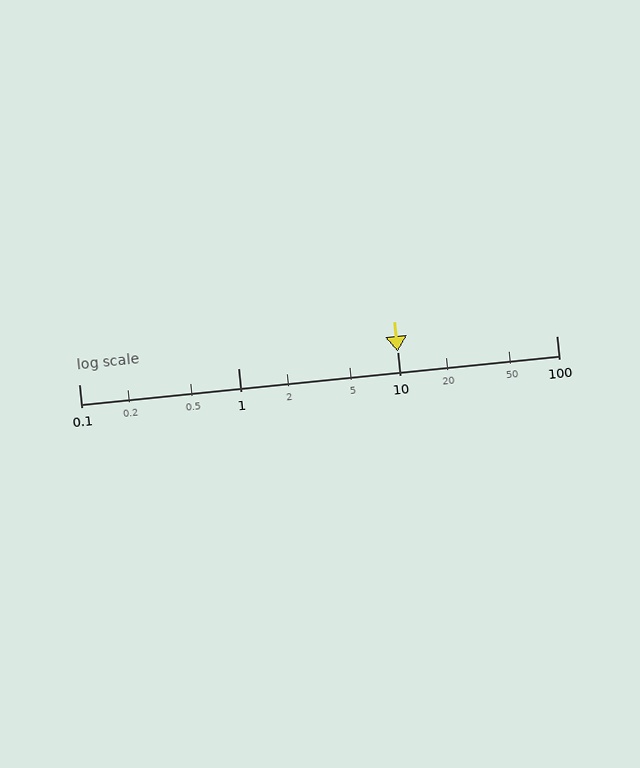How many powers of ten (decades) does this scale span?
The scale spans 3 decades, from 0.1 to 100.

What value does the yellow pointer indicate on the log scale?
The pointer indicates approximately 10.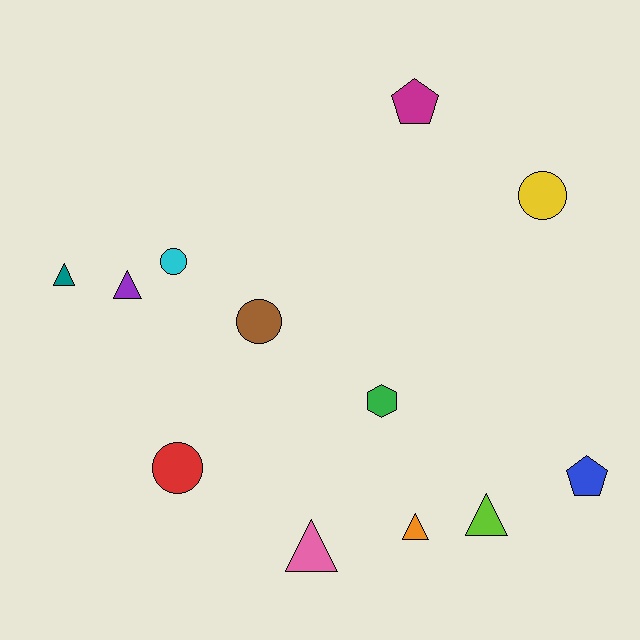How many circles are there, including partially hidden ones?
There are 4 circles.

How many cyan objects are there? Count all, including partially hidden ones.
There is 1 cyan object.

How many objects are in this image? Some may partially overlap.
There are 12 objects.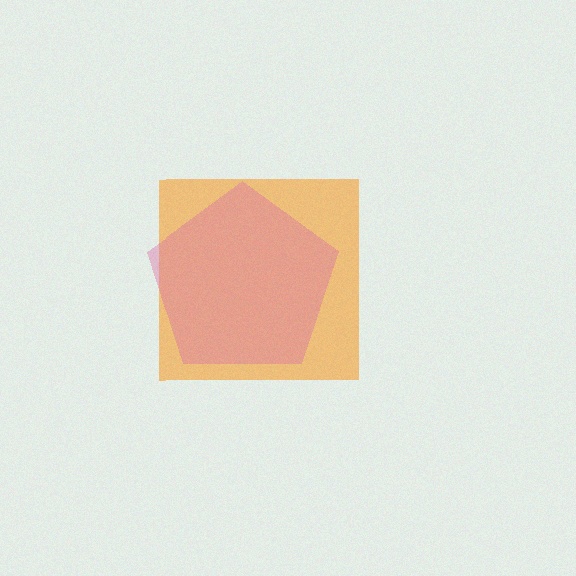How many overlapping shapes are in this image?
There are 2 overlapping shapes in the image.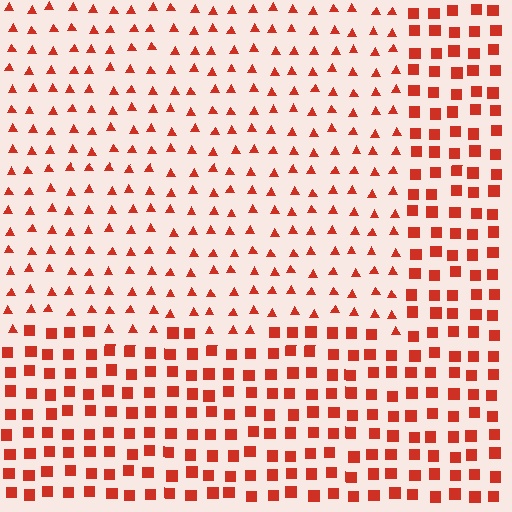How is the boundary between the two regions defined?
The boundary is defined by a change in element shape: triangles inside vs. squares outside. All elements share the same color and spacing.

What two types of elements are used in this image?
The image uses triangles inside the rectangle region and squares outside it.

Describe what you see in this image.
The image is filled with small red elements arranged in a uniform grid. A rectangle-shaped region contains triangles, while the surrounding area contains squares. The boundary is defined purely by the change in element shape.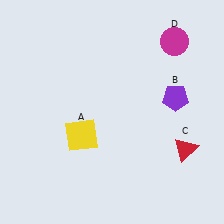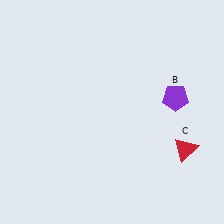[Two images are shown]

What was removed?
The magenta circle (D), the yellow square (A) were removed in Image 2.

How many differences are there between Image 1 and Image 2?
There are 2 differences between the two images.